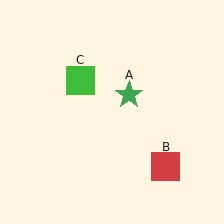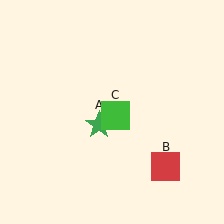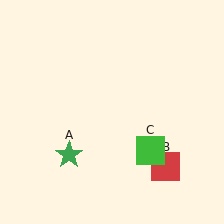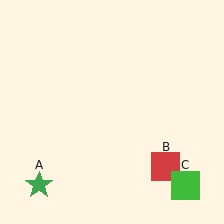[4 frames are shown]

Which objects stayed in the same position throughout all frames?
Red square (object B) remained stationary.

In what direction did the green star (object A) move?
The green star (object A) moved down and to the left.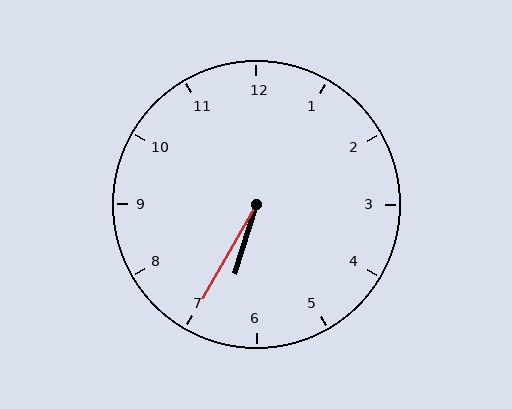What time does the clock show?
6:35.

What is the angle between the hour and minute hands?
Approximately 12 degrees.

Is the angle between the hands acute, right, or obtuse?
It is acute.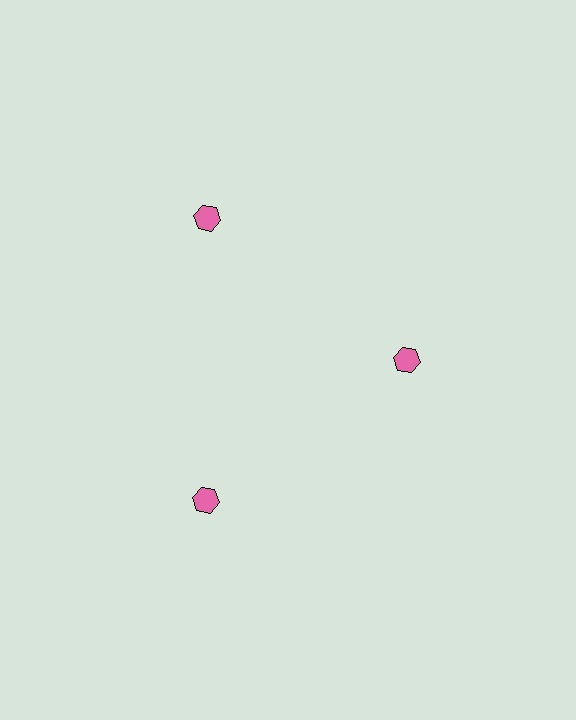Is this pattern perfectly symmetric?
No. The 3 pink hexagons are arranged in a ring, but one element near the 3 o'clock position is pulled inward toward the center, breaking the 3-fold rotational symmetry.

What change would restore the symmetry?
The symmetry would be restored by moving it outward, back onto the ring so that all 3 hexagons sit at equal angles and equal distance from the center.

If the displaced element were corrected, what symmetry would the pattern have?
It would have 3-fold rotational symmetry — the pattern would map onto itself every 120 degrees.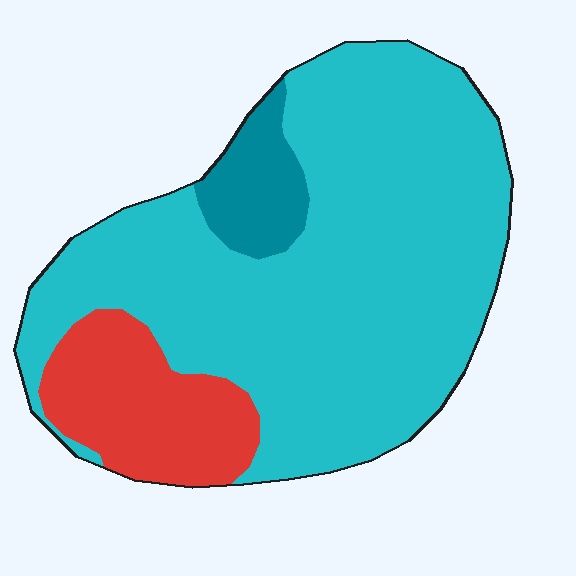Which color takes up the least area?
Teal, at roughly 10%.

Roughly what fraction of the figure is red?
Red covers about 15% of the figure.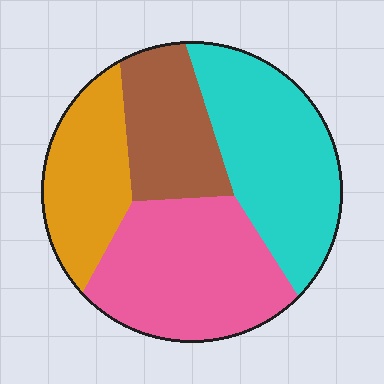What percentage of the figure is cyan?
Cyan covers 31% of the figure.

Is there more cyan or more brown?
Cyan.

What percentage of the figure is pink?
Pink takes up about one third (1/3) of the figure.